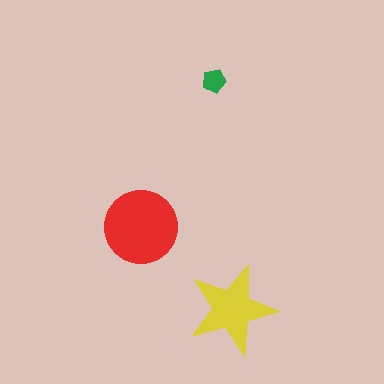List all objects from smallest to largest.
The green pentagon, the yellow star, the red circle.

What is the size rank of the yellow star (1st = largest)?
2nd.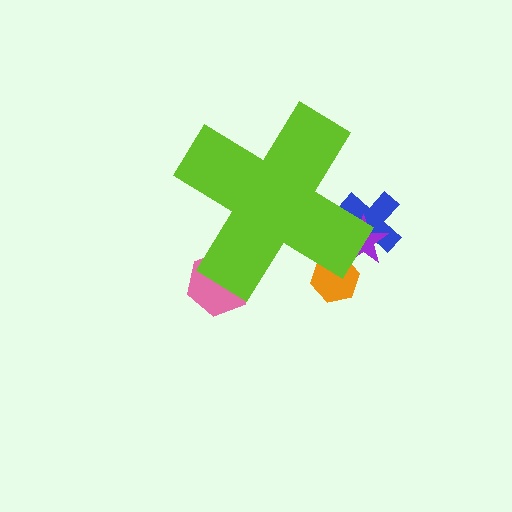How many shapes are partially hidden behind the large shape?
4 shapes are partially hidden.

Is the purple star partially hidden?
Yes, the purple star is partially hidden behind the lime cross.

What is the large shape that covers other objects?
A lime cross.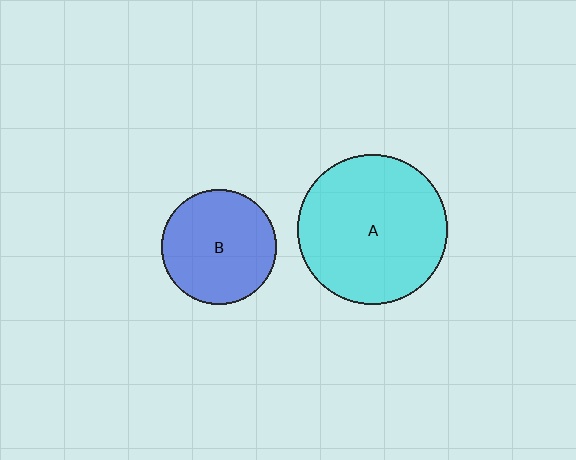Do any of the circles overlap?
No, none of the circles overlap.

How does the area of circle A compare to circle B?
Approximately 1.7 times.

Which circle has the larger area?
Circle A (cyan).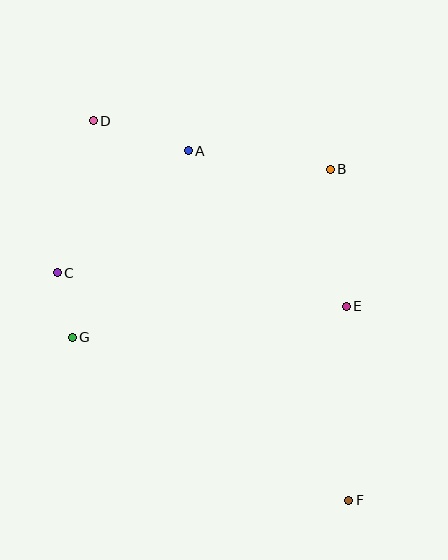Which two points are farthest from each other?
Points D and F are farthest from each other.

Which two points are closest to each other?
Points C and G are closest to each other.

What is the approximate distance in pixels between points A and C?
The distance between A and C is approximately 179 pixels.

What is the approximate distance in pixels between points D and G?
The distance between D and G is approximately 217 pixels.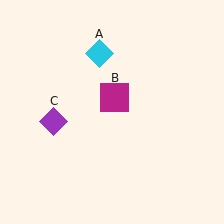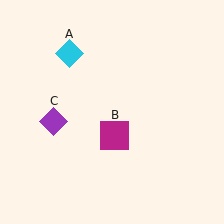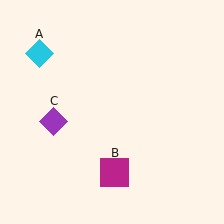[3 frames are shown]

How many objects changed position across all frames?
2 objects changed position: cyan diamond (object A), magenta square (object B).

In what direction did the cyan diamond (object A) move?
The cyan diamond (object A) moved left.